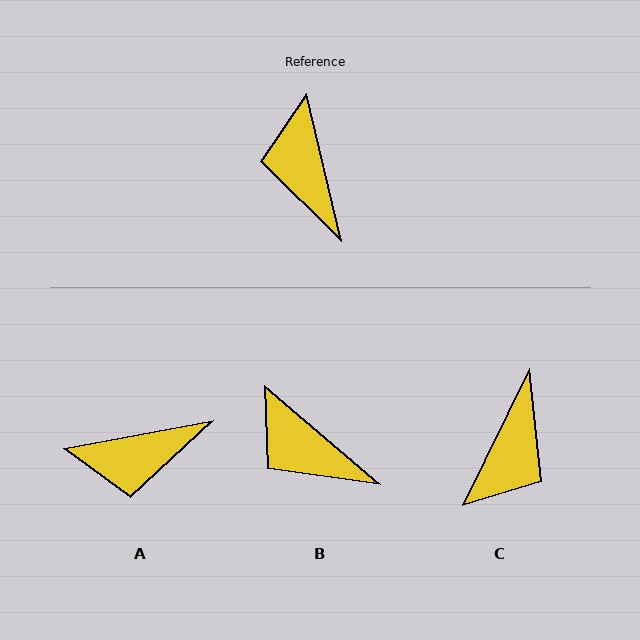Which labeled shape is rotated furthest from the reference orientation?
C, about 141 degrees away.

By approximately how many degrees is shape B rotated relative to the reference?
Approximately 36 degrees counter-clockwise.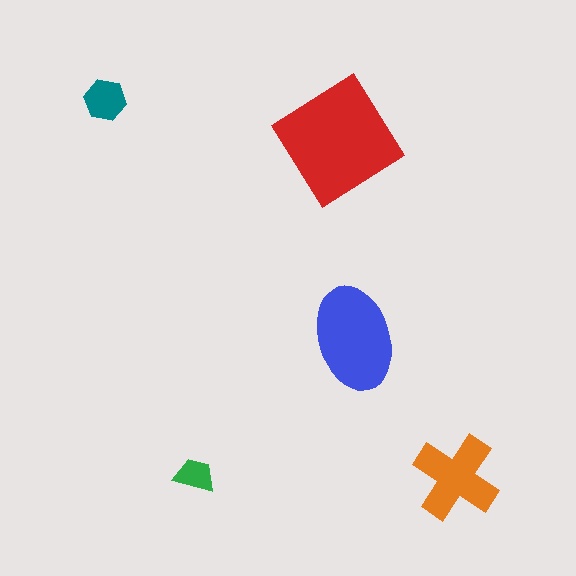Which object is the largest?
The red diamond.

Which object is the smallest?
The green trapezoid.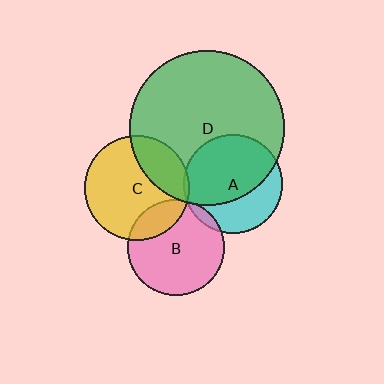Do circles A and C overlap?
Yes.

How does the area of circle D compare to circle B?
Approximately 2.6 times.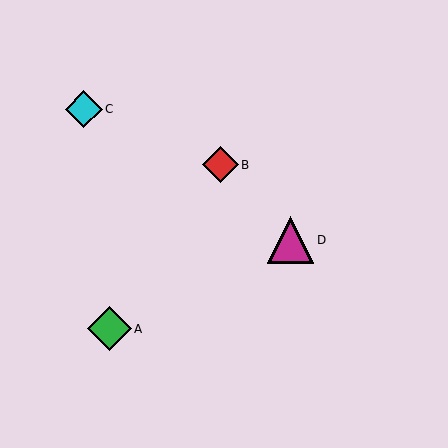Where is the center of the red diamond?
The center of the red diamond is at (220, 165).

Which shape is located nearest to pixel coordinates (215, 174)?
The red diamond (labeled B) at (220, 165) is nearest to that location.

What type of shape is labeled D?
Shape D is a magenta triangle.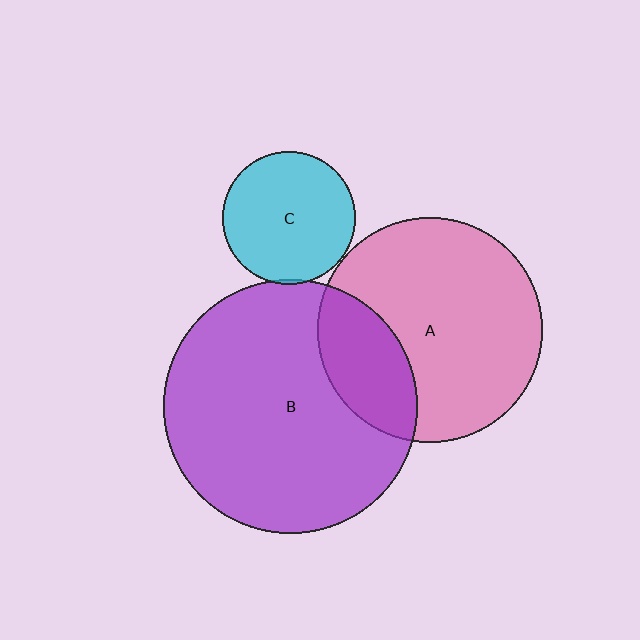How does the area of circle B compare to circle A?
Approximately 1.3 times.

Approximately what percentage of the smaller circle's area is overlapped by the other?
Approximately 25%.